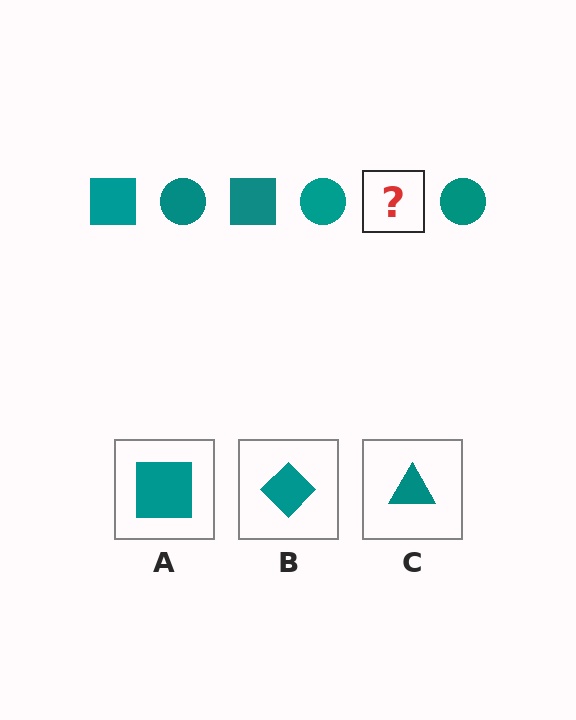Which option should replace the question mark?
Option A.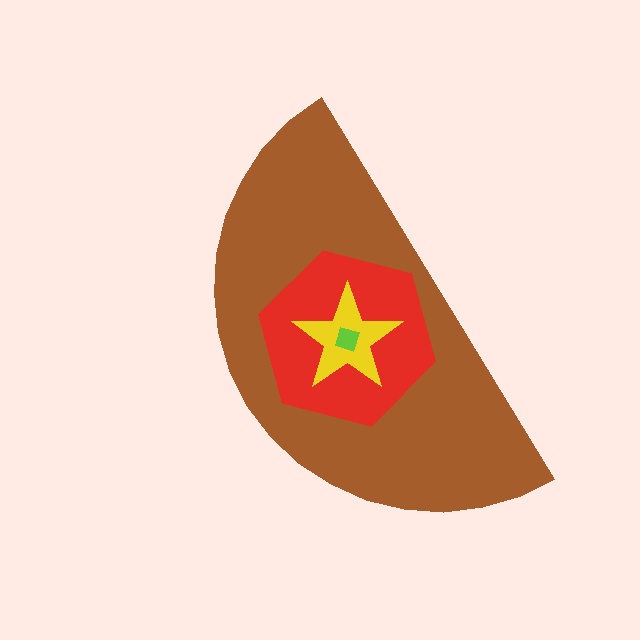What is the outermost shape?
The brown semicircle.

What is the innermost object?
The lime diamond.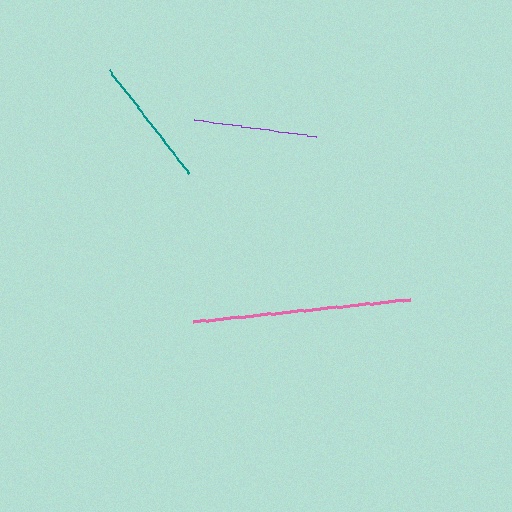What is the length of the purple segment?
The purple segment is approximately 122 pixels long.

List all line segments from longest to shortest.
From longest to shortest: pink, teal, purple.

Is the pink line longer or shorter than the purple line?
The pink line is longer than the purple line.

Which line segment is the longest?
The pink line is the longest at approximately 218 pixels.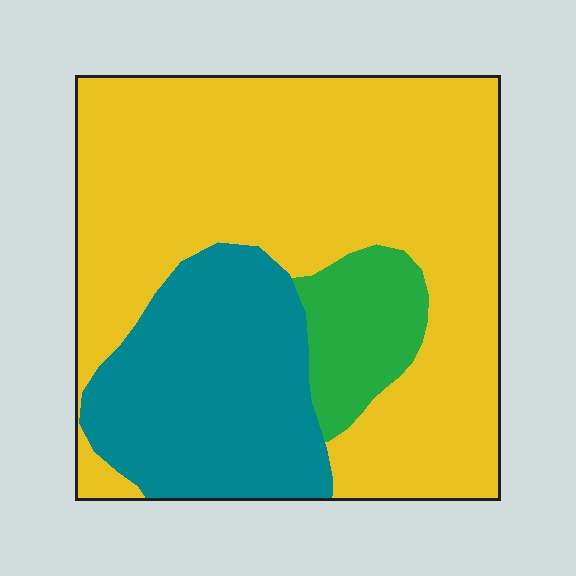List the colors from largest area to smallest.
From largest to smallest: yellow, teal, green.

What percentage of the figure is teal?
Teal takes up about one quarter (1/4) of the figure.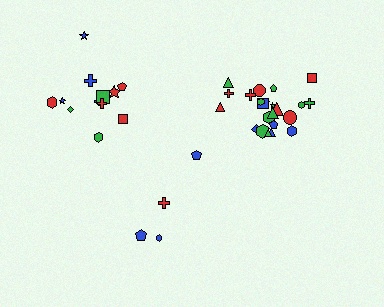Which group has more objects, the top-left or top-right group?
The top-right group.